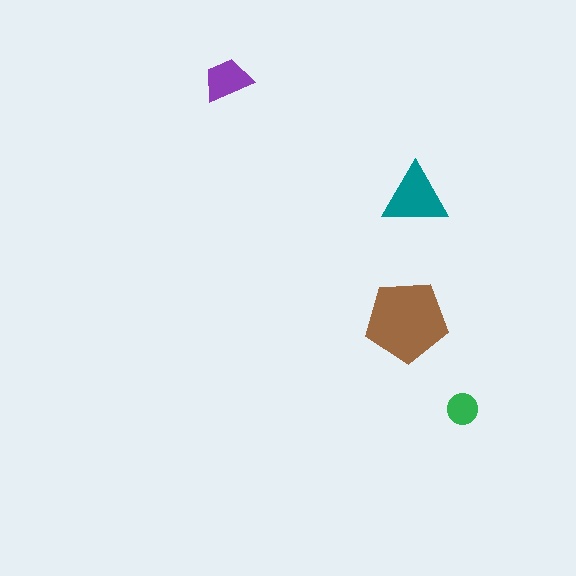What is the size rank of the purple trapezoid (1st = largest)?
3rd.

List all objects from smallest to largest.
The green circle, the purple trapezoid, the teal triangle, the brown pentagon.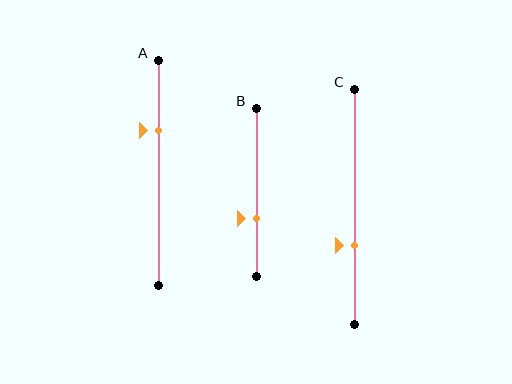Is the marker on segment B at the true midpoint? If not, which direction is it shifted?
No, the marker on segment B is shifted downward by about 15% of the segment length.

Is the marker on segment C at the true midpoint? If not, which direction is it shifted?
No, the marker on segment C is shifted downward by about 16% of the segment length.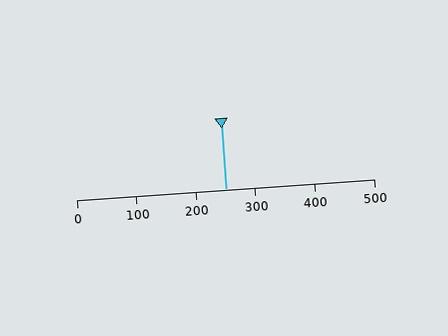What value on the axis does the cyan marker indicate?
The marker indicates approximately 250.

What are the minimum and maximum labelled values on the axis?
The axis runs from 0 to 500.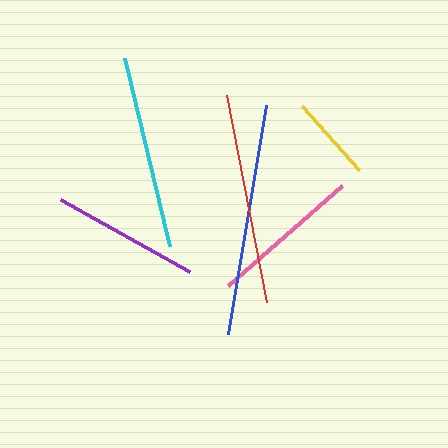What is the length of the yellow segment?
The yellow segment is approximately 86 pixels long.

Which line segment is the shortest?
The yellow line is the shortest at approximately 86 pixels.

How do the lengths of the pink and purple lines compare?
The pink and purple lines are approximately the same length.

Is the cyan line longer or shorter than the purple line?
The cyan line is longer than the purple line.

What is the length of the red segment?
The red segment is approximately 210 pixels long.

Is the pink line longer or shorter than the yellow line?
The pink line is longer than the yellow line.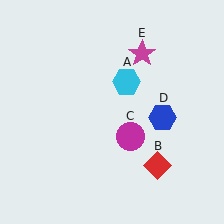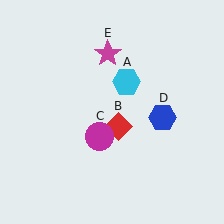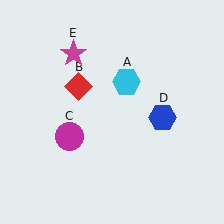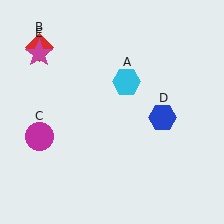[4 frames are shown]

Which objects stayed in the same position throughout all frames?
Cyan hexagon (object A) and blue hexagon (object D) remained stationary.